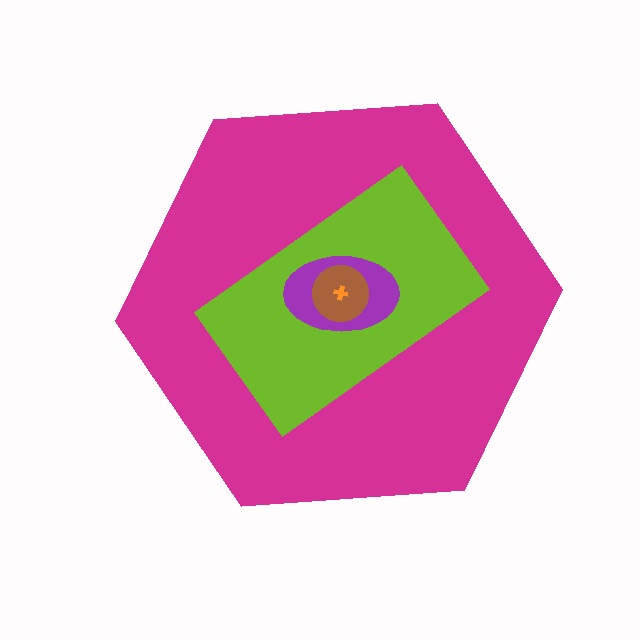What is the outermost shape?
The magenta hexagon.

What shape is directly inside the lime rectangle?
The purple ellipse.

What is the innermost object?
The orange cross.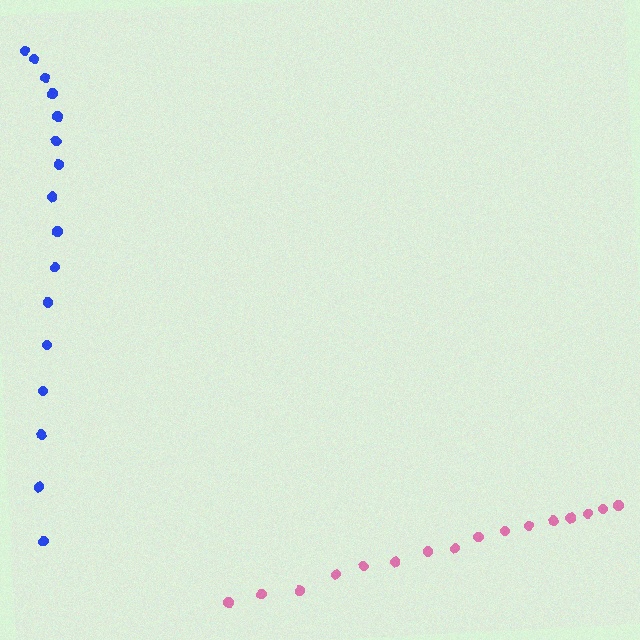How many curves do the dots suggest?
There are 2 distinct paths.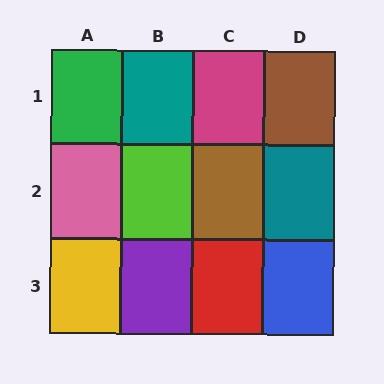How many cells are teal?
2 cells are teal.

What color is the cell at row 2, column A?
Pink.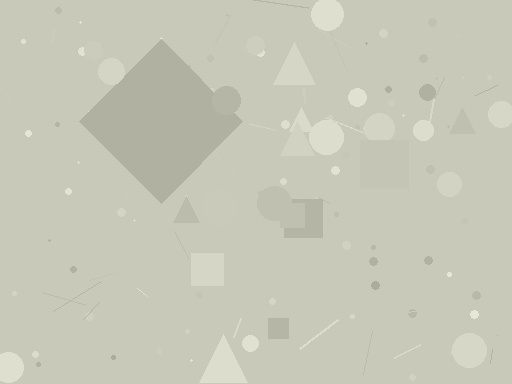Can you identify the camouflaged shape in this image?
The camouflaged shape is a diamond.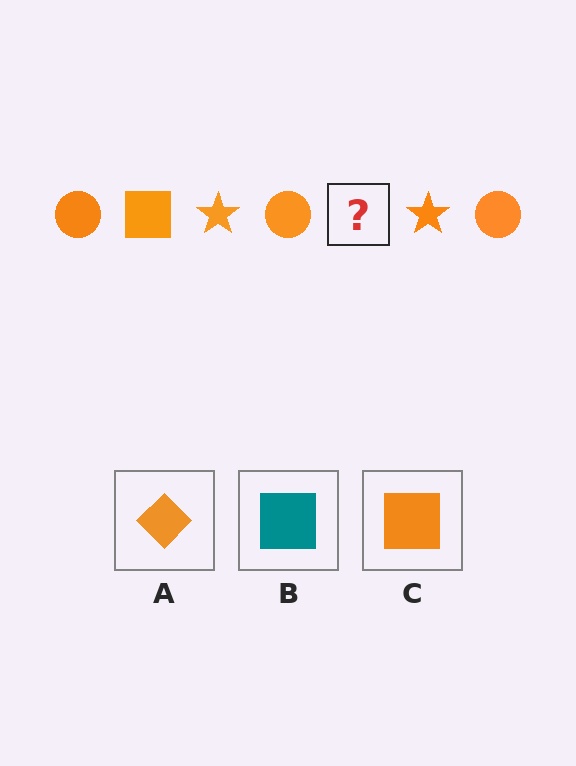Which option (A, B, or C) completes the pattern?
C.